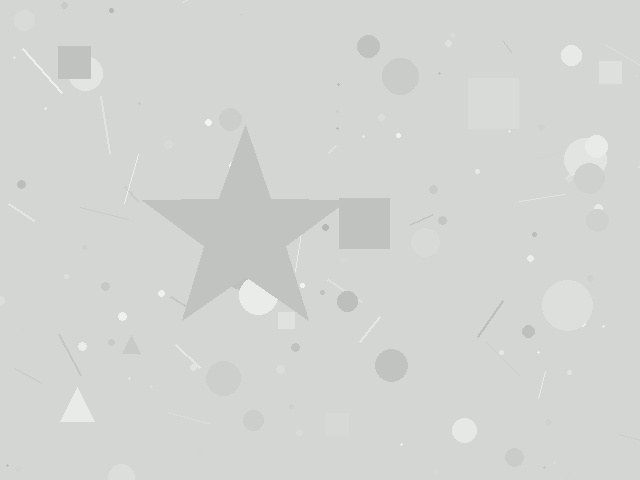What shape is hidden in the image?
A star is hidden in the image.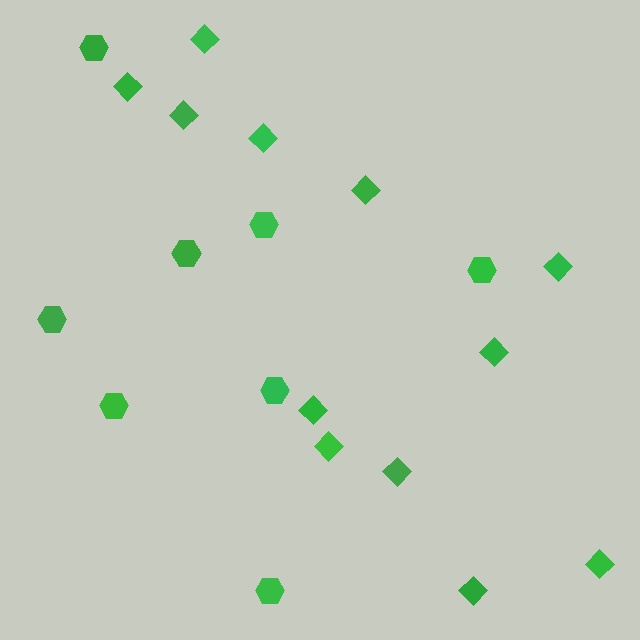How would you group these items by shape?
There are 2 groups: one group of diamonds (12) and one group of hexagons (8).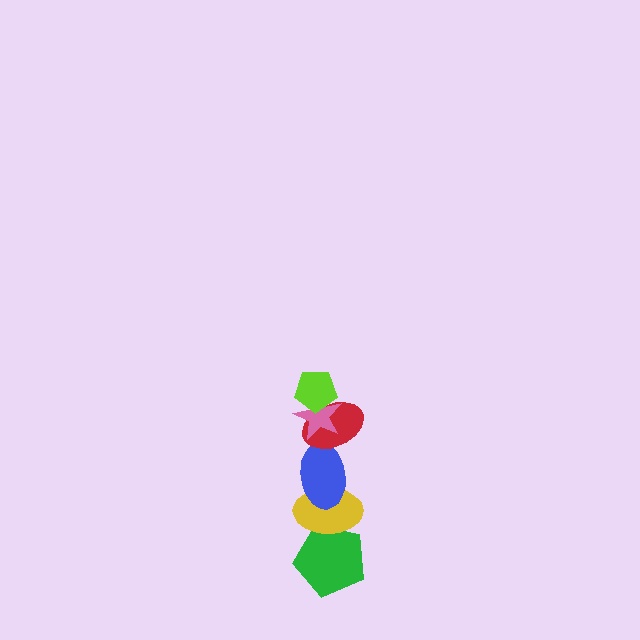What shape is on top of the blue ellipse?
The red ellipse is on top of the blue ellipse.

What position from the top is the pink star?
The pink star is 2nd from the top.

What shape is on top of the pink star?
The lime pentagon is on top of the pink star.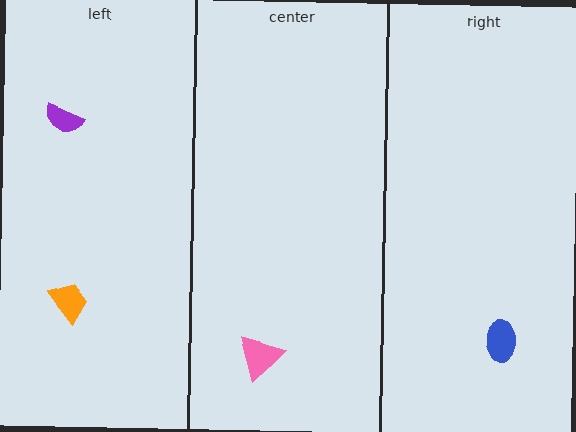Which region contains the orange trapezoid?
The left region.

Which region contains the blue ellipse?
The right region.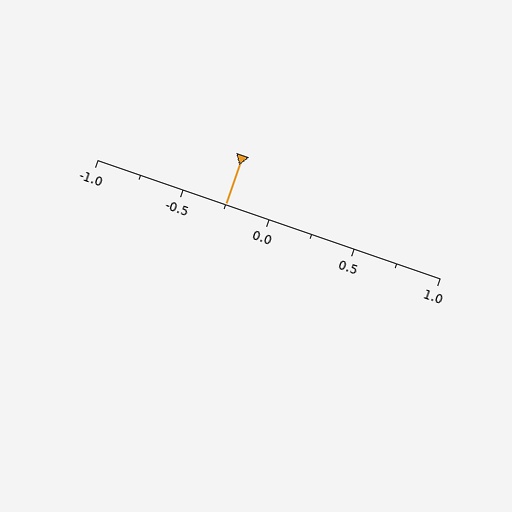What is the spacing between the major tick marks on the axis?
The major ticks are spaced 0.5 apart.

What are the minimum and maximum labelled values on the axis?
The axis runs from -1.0 to 1.0.